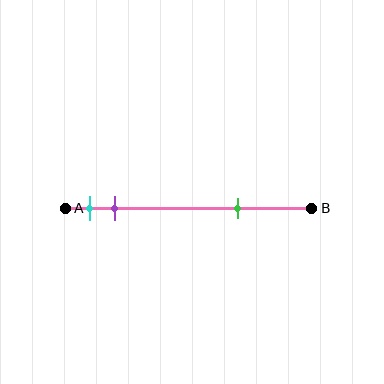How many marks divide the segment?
There are 3 marks dividing the segment.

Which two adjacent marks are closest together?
The cyan and purple marks are the closest adjacent pair.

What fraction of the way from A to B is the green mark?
The green mark is approximately 70% (0.7) of the way from A to B.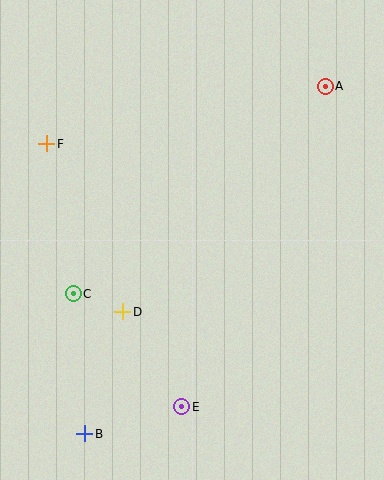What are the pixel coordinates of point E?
Point E is at (181, 407).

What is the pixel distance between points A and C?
The distance between A and C is 326 pixels.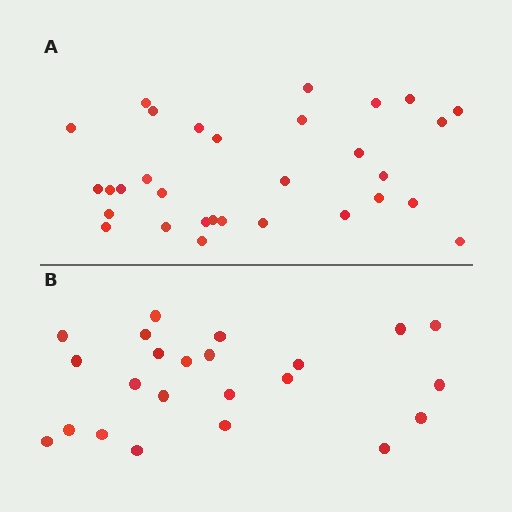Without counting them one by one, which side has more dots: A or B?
Region A (the top region) has more dots.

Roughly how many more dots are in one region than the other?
Region A has roughly 8 or so more dots than region B.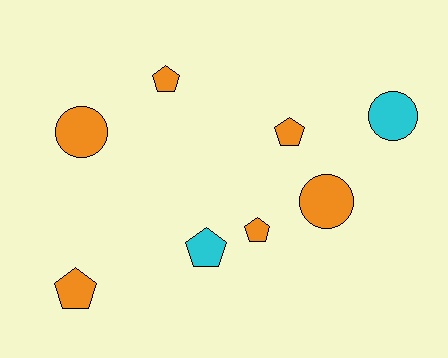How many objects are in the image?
There are 8 objects.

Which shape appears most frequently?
Pentagon, with 5 objects.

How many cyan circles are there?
There is 1 cyan circle.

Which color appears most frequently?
Orange, with 6 objects.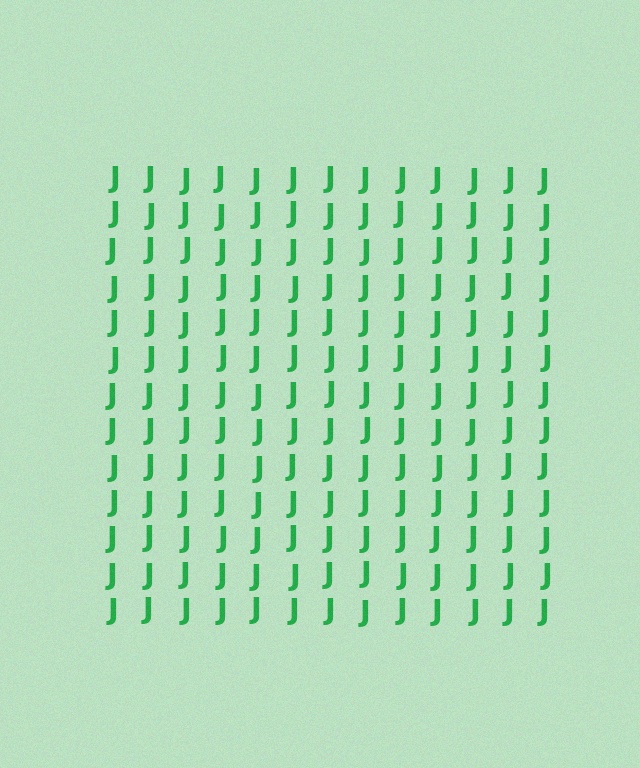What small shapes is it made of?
It is made of small letter J's.